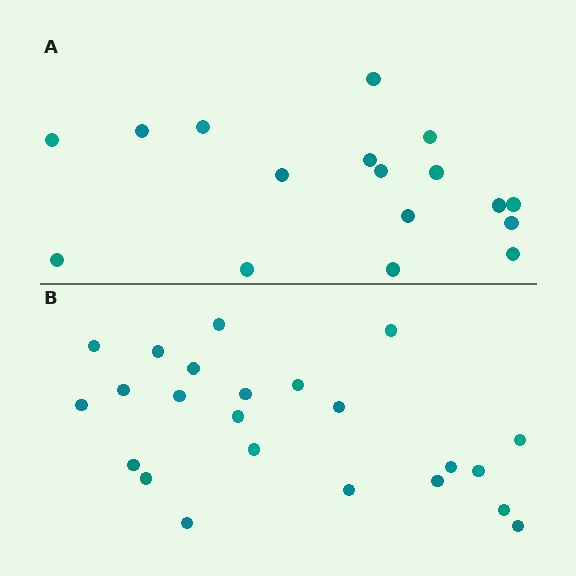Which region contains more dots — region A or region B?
Region B (the bottom region) has more dots.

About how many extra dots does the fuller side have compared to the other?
Region B has about 6 more dots than region A.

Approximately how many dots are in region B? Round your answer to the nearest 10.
About 20 dots. (The exact count is 23, which rounds to 20.)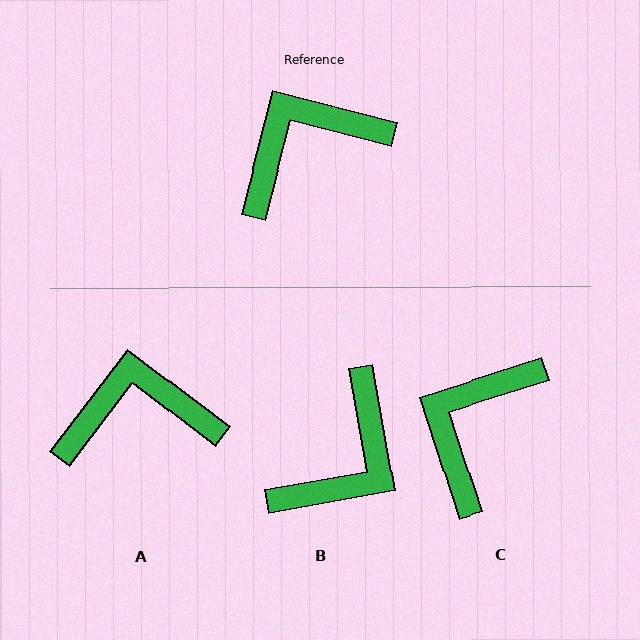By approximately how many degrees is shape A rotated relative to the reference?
Approximately 23 degrees clockwise.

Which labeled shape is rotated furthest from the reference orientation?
B, about 156 degrees away.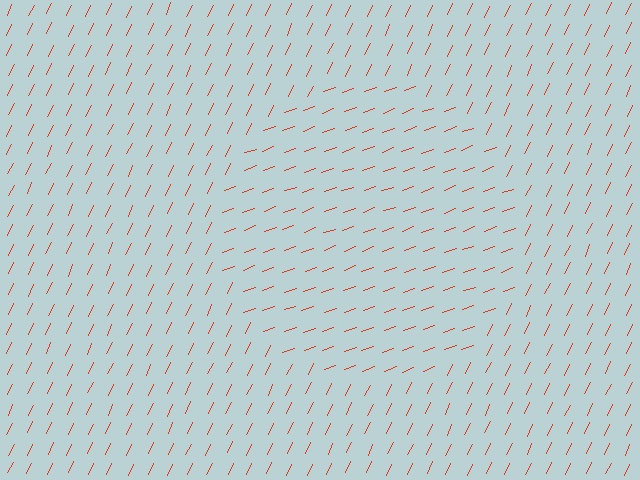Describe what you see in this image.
The image is filled with small red line segments. A circle region in the image has lines oriented differently from the surrounding lines, creating a visible texture boundary.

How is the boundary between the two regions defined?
The boundary is defined purely by a change in line orientation (approximately 45 degrees difference). All lines are the same color and thickness.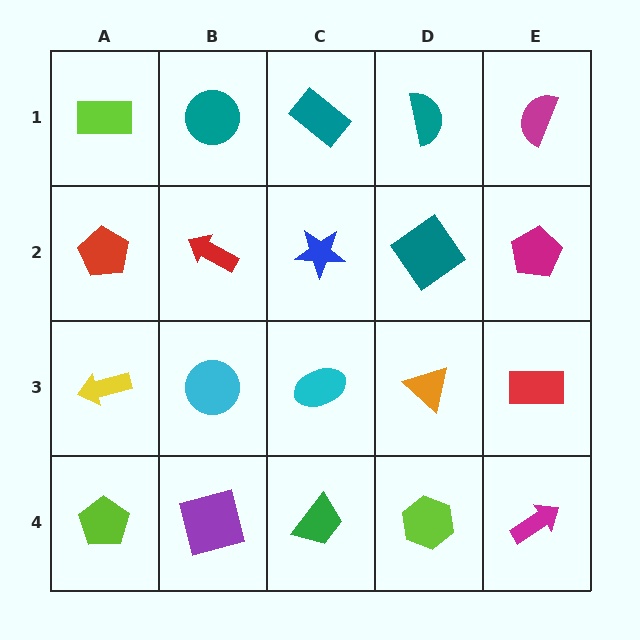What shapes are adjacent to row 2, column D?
A teal semicircle (row 1, column D), an orange triangle (row 3, column D), a blue star (row 2, column C), a magenta pentagon (row 2, column E).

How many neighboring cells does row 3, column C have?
4.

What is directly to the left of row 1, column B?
A lime rectangle.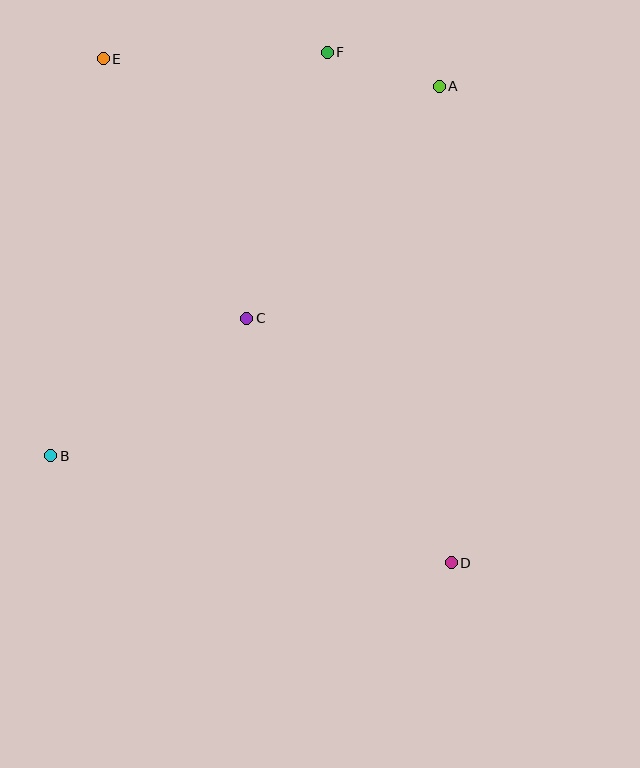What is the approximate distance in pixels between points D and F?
The distance between D and F is approximately 525 pixels.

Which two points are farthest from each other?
Points D and E are farthest from each other.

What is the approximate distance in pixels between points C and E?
The distance between C and E is approximately 296 pixels.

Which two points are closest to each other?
Points A and F are closest to each other.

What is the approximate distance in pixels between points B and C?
The distance between B and C is approximately 239 pixels.